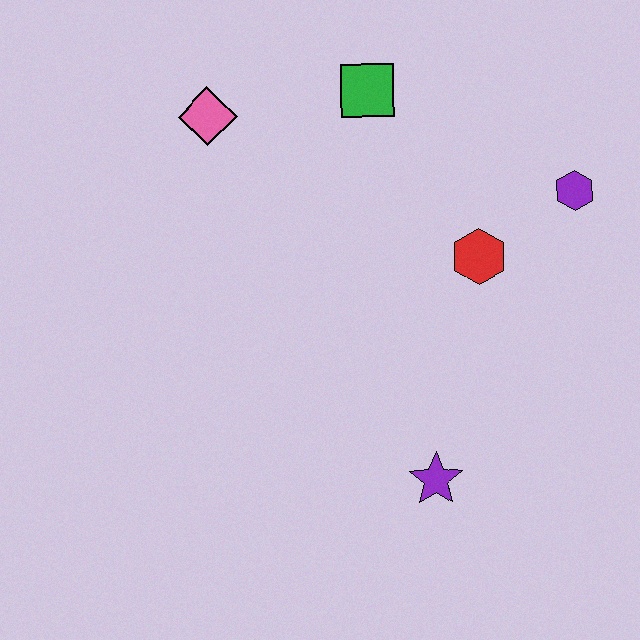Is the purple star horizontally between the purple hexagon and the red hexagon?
No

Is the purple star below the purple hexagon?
Yes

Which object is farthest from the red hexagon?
The pink diamond is farthest from the red hexagon.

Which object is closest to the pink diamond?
The green square is closest to the pink diamond.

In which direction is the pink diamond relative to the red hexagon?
The pink diamond is to the left of the red hexagon.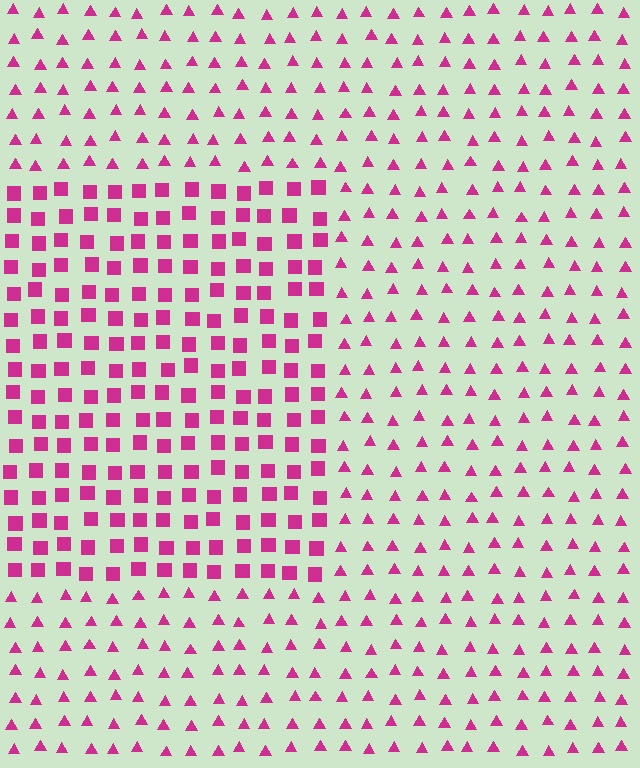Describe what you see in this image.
The image is filled with small magenta elements arranged in a uniform grid. A rectangle-shaped region contains squares, while the surrounding area contains triangles. The boundary is defined purely by the change in element shape.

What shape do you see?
I see a rectangle.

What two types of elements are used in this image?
The image uses squares inside the rectangle region and triangles outside it.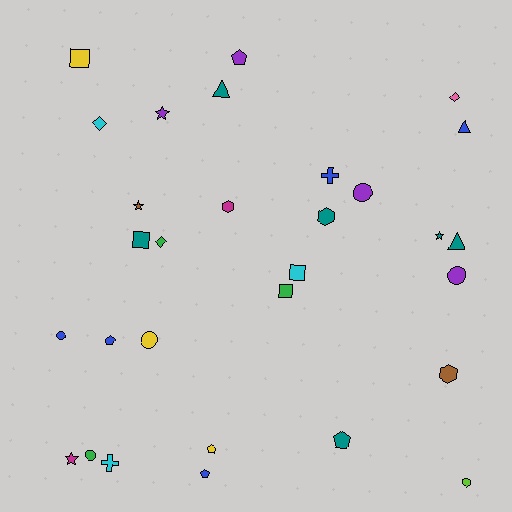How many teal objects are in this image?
There are 6 teal objects.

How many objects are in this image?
There are 30 objects.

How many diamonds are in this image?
There are 3 diamonds.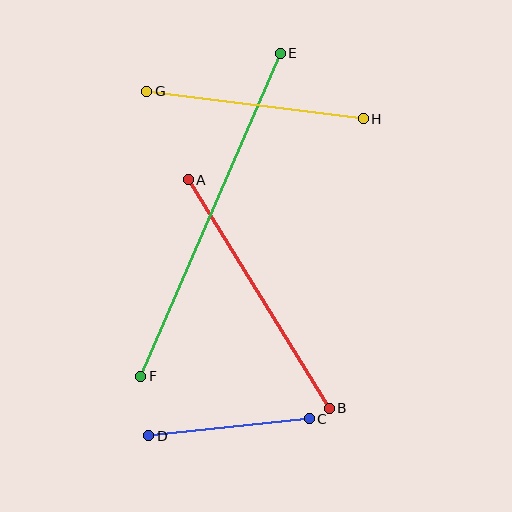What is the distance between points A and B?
The distance is approximately 269 pixels.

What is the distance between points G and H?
The distance is approximately 218 pixels.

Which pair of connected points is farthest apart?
Points E and F are farthest apart.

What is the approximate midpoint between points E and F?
The midpoint is at approximately (210, 215) pixels.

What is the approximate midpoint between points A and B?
The midpoint is at approximately (259, 294) pixels.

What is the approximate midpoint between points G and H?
The midpoint is at approximately (255, 105) pixels.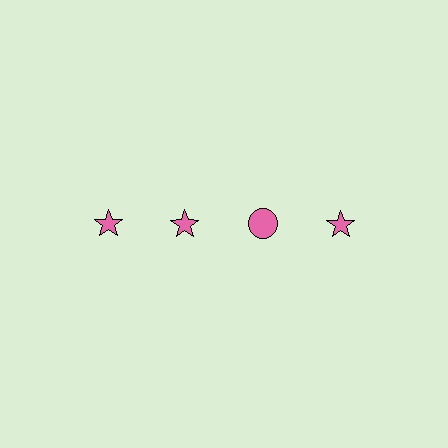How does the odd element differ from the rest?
It has a different shape: circle instead of star.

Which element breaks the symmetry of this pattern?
The pink circle in the top row, center column breaks the symmetry. All other shapes are pink stars.